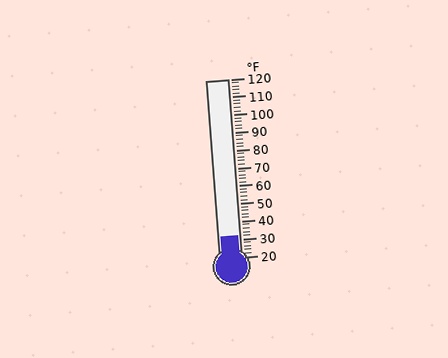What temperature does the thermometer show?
The thermometer shows approximately 32°F.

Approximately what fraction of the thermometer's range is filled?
The thermometer is filled to approximately 10% of its range.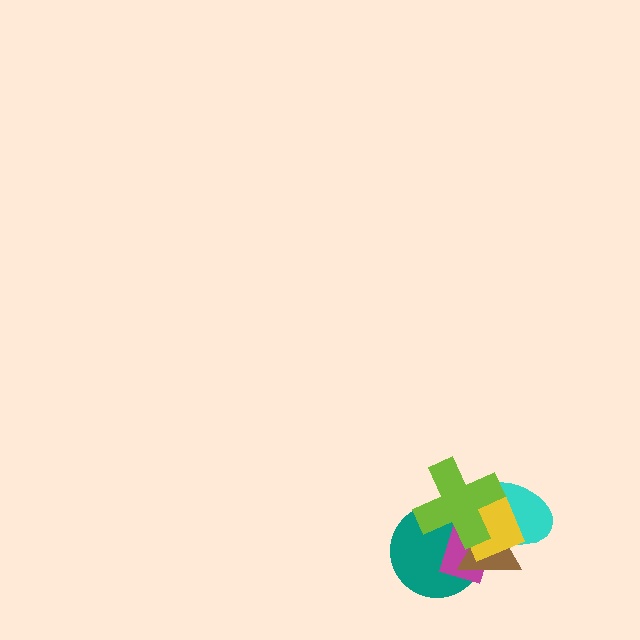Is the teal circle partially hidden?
Yes, it is partially covered by another shape.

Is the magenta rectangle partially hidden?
Yes, it is partially covered by another shape.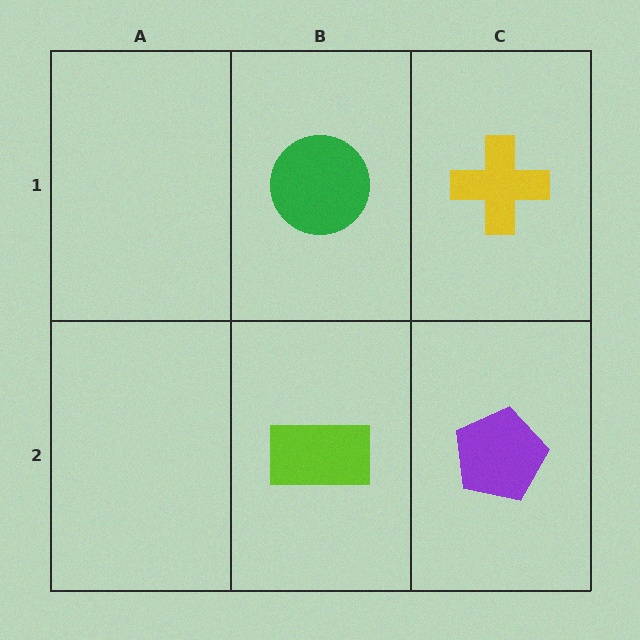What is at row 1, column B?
A green circle.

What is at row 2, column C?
A purple pentagon.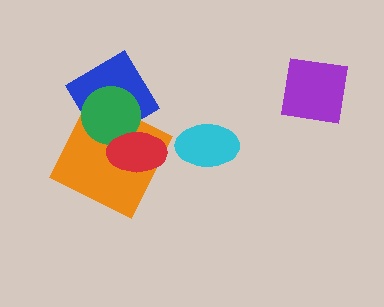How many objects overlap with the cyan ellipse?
0 objects overlap with the cyan ellipse.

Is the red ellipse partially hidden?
No, no other shape covers it.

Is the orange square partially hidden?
Yes, it is partially covered by another shape.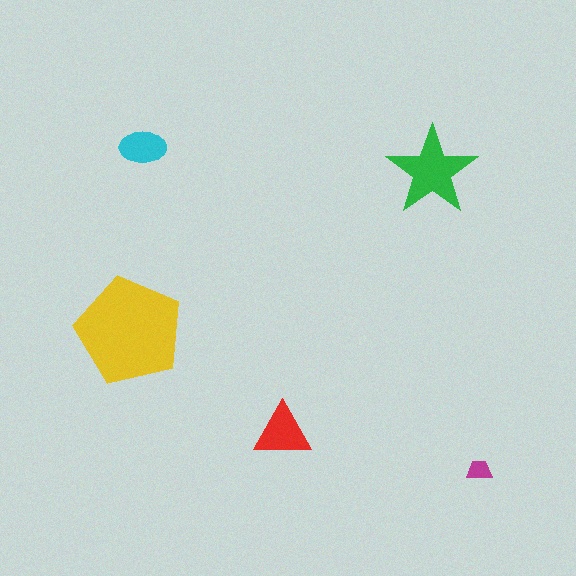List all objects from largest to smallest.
The yellow pentagon, the green star, the red triangle, the cyan ellipse, the magenta trapezoid.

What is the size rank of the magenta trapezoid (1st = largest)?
5th.